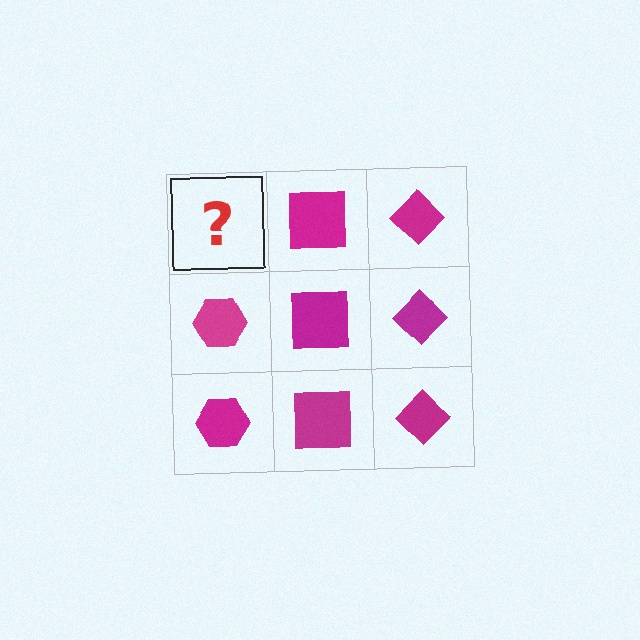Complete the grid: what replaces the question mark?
The question mark should be replaced with a magenta hexagon.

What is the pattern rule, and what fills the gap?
The rule is that each column has a consistent shape. The gap should be filled with a magenta hexagon.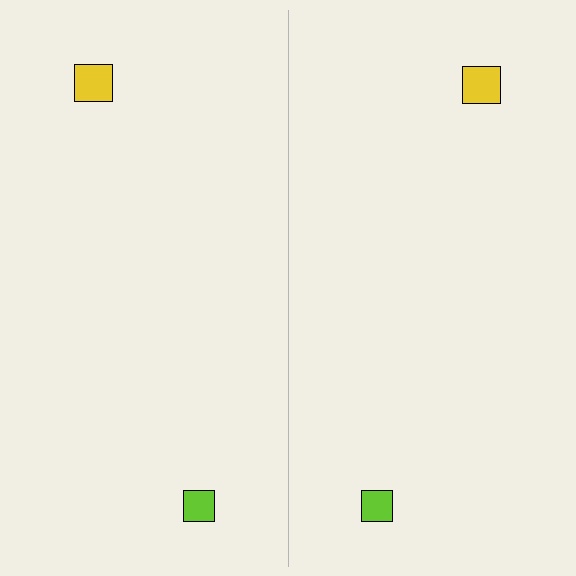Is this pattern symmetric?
Yes, this pattern has bilateral (reflection) symmetry.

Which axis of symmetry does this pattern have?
The pattern has a vertical axis of symmetry running through the center of the image.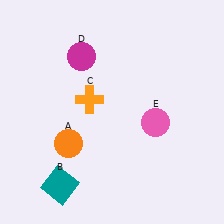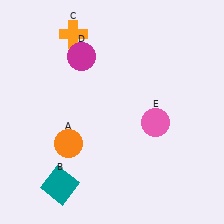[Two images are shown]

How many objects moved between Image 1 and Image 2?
1 object moved between the two images.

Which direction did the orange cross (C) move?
The orange cross (C) moved up.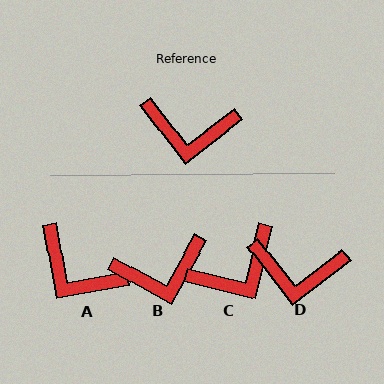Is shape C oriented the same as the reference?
No, it is off by about 39 degrees.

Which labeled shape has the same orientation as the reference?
D.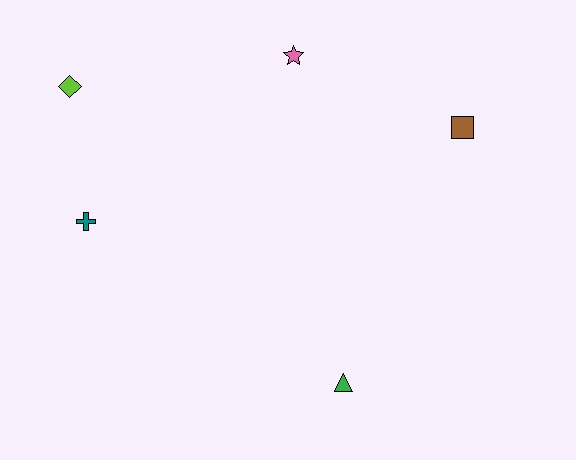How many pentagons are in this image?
There are no pentagons.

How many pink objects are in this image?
There is 1 pink object.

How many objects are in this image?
There are 5 objects.